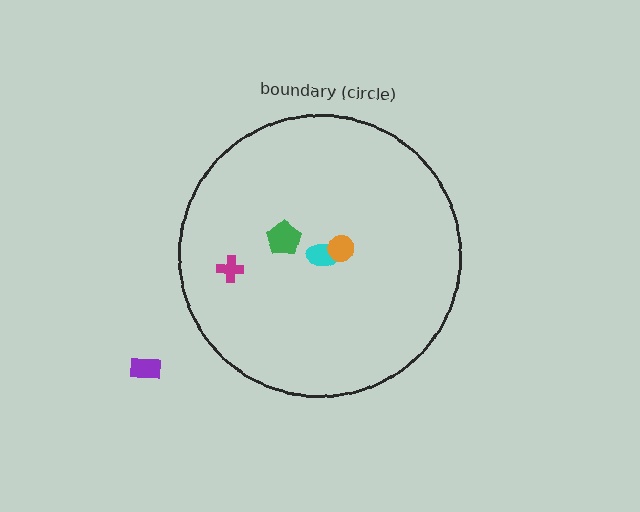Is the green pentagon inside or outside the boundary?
Inside.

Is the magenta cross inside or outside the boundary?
Inside.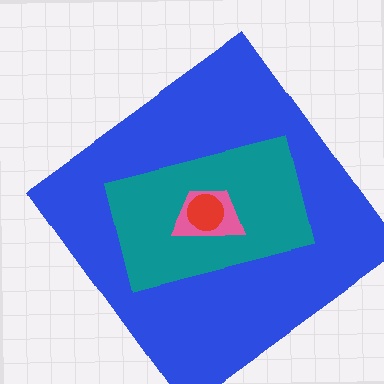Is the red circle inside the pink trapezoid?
Yes.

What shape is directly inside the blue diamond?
The teal rectangle.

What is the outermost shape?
The blue diamond.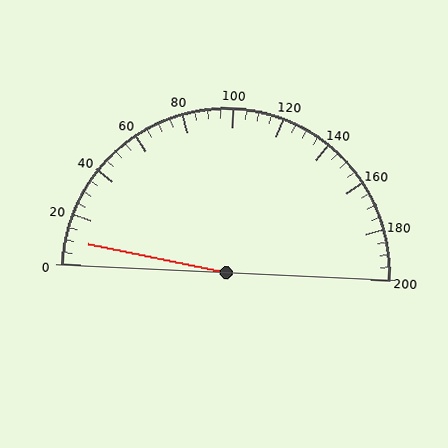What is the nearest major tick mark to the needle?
The nearest major tick mark is 0.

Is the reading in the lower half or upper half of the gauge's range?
The reading is in the lower half of the range (0 to 200).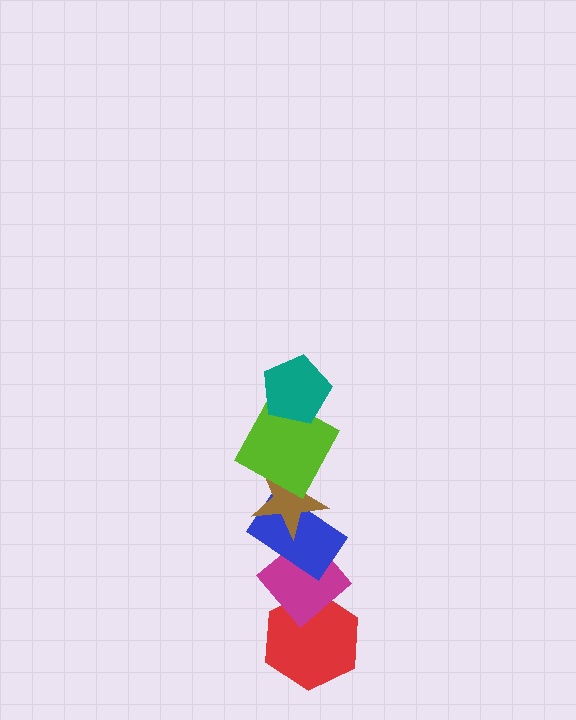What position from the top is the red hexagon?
The red hexagon is 6th from the top.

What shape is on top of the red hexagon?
The magenta diamond is on top of the red hexagon.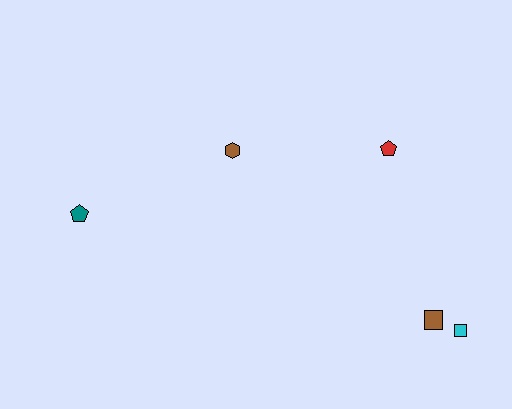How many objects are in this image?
There are 5 objects.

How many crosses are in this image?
There are no crosses.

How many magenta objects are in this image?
There are no magenta objects.